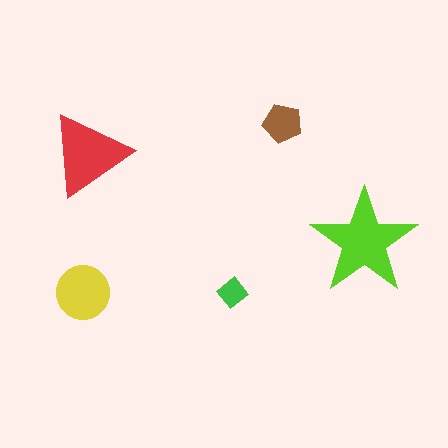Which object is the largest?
The lime star.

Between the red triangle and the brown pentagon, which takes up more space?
The red triangle.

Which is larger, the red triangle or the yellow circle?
The red triangle.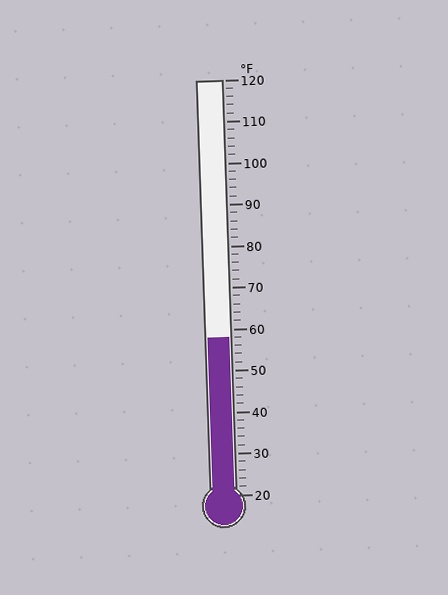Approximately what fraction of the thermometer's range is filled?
The thermometer is filled to approximately 40% of its range.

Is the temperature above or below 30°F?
The temperature is above 30°F.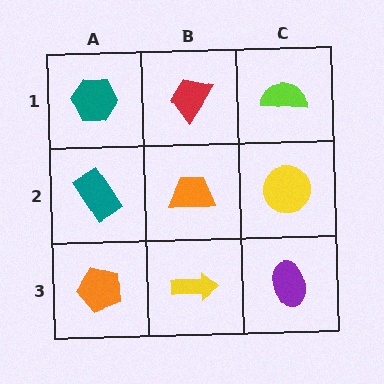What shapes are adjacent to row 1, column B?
An orange trapezoid (row 2, column B), a teal hexagon (row 1, column A), a lime semicircle (row 1, column C).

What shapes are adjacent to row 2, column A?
A teal hexagon (row 1, column A), an orange pentagon (row 3, column A), an orange trapezoid (row 2, column B).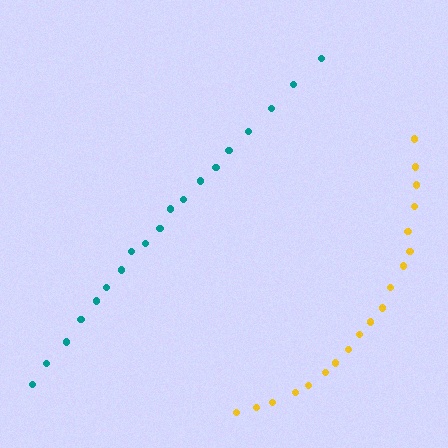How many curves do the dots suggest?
There are 2 distinct paths.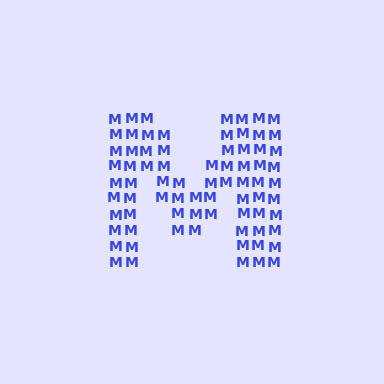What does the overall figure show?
The overall figure shows the letter M.